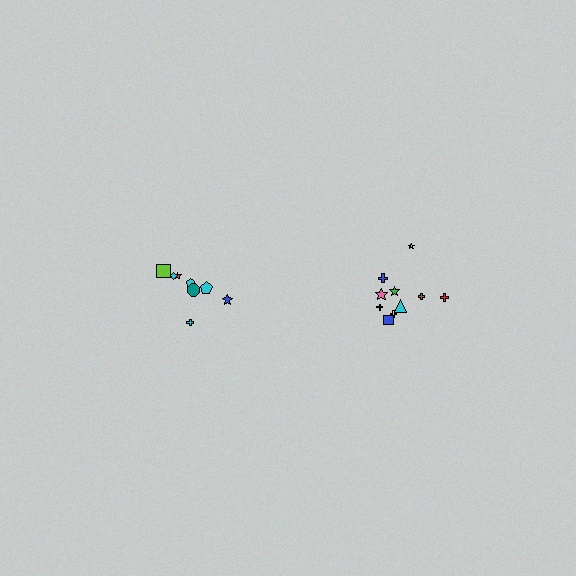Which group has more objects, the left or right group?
The right group.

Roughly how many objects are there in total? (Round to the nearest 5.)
Roughly 20 objects in total.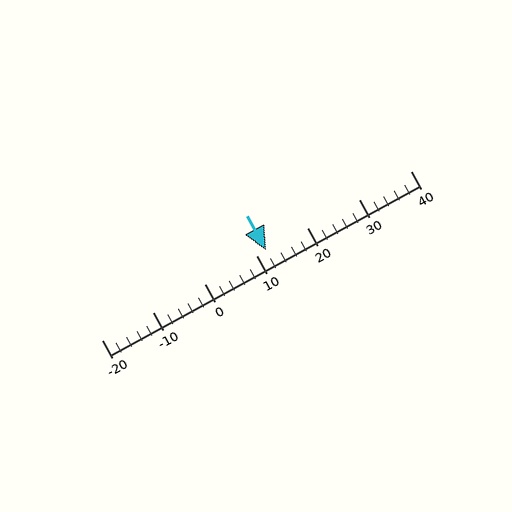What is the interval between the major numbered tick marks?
The major tick marks are spaced 10 units apart.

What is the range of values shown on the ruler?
The ruler shows values from -20 to 40.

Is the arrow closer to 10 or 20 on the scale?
The arrow is closer to 10.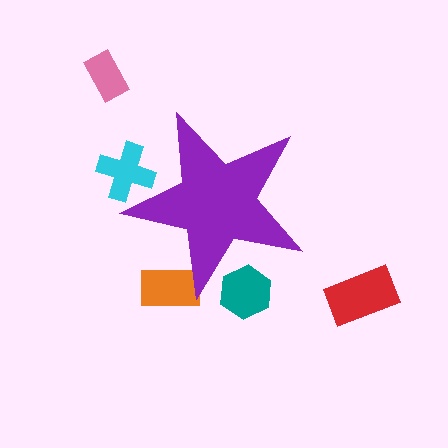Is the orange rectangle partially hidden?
Yes, the orange rectangle is partially hidden behind the purple star.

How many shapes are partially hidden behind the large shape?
3 shapes are partially hidden.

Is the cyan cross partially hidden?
Yes, the cyan cross is partially hidden behind the purple star.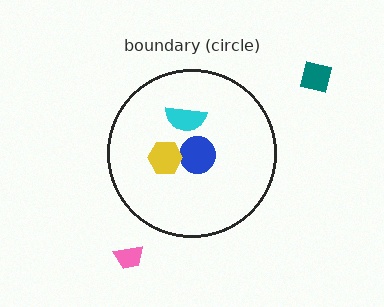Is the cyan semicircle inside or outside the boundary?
Inside.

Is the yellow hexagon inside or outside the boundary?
Inside.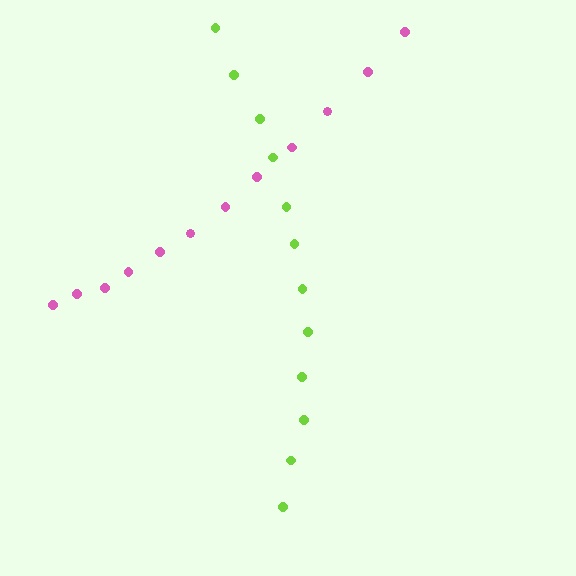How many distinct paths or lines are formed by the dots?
There are 2 distinct paths.